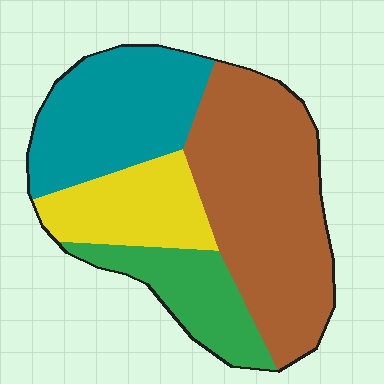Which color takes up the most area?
Brown, at roughly 40%.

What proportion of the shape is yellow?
Yellow covers 17% of the shape.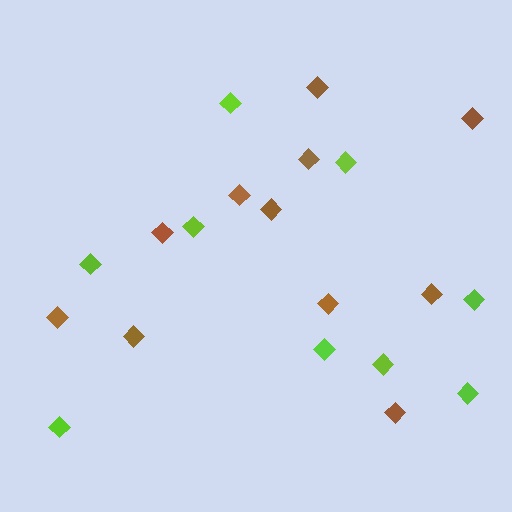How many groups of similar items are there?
There are 2 groups: one group of lime diamonds (9) and one group of brown diamonds (11).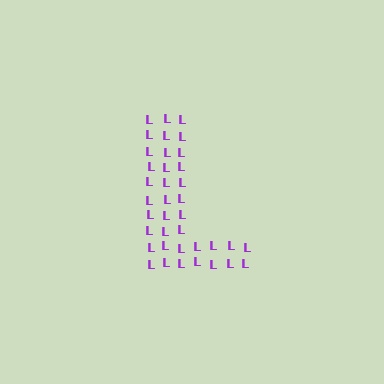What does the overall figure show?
The overall figure shows the letter L.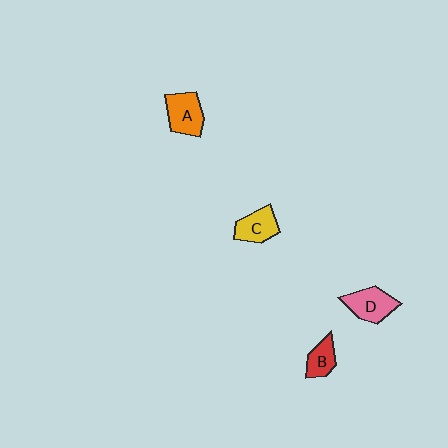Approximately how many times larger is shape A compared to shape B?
Approximately 1.5 times.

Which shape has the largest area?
Shape A (orange).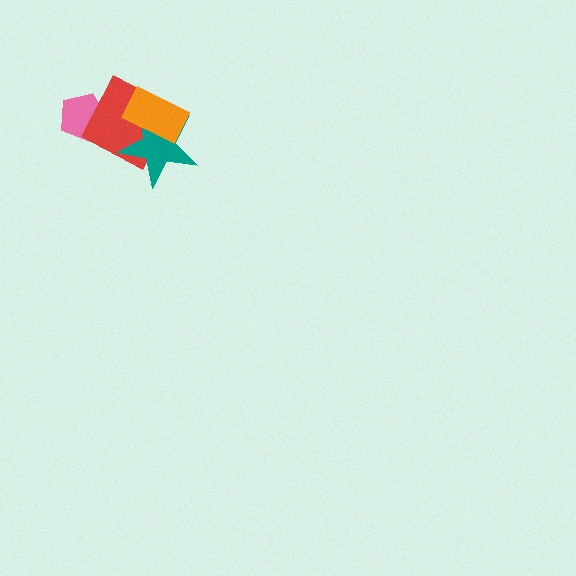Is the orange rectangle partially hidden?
No, no other shape covers it.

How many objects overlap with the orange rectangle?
2 objects overlap with the orange rectangle.